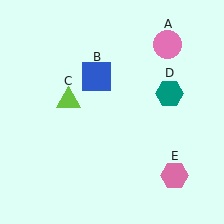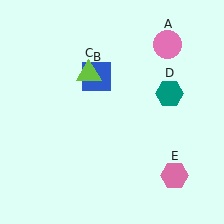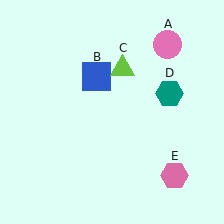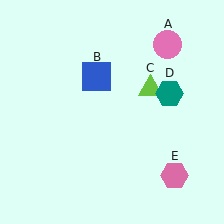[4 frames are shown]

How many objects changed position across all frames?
1 object changed position: lime triangle (object C).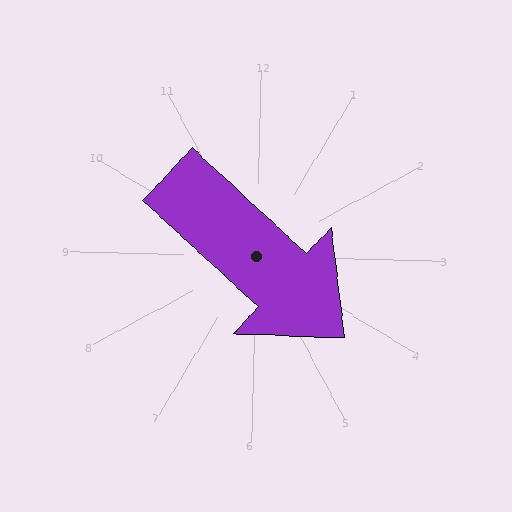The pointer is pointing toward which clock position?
Roughly 4 o'clock.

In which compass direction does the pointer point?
Southeast.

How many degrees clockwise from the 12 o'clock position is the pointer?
Approximately 131 degrees.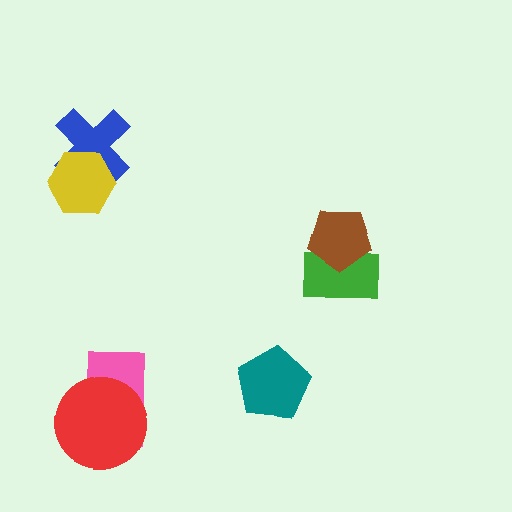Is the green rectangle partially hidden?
Yes, it is partially covered by another shape.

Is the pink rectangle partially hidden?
Yes, it is partially covered by another shape.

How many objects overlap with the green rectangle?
1 object overlaps with the green rectangle.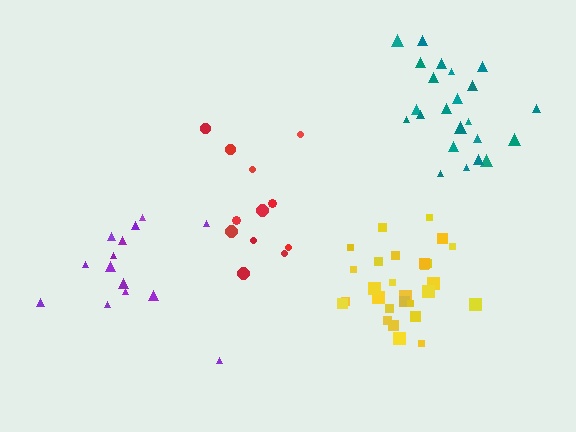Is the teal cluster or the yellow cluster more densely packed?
Yellow.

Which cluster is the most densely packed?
Yellow.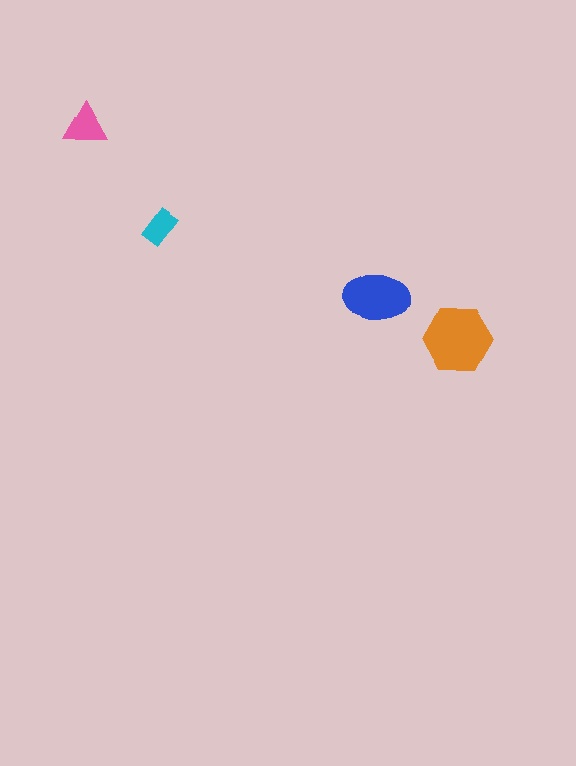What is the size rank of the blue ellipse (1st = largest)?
2nd.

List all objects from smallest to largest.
The cyan rectangle, the pink triangle, the blue ellipse, the orange hexagon.